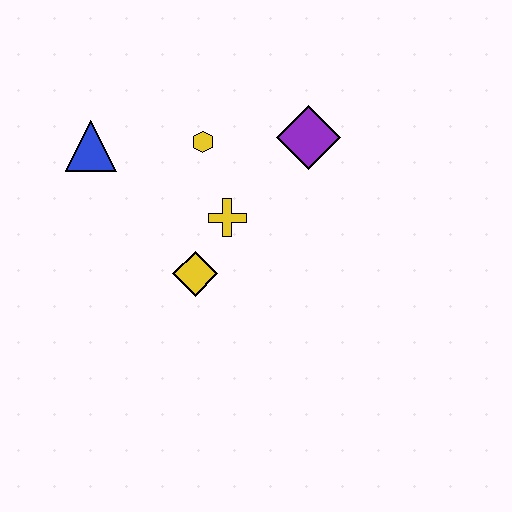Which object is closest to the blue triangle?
The yellow hexagon is closest to the blue triangle.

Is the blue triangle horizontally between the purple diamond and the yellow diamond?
No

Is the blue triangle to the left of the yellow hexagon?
Yes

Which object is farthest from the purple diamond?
The blue triangle is farthest from the purple diamond.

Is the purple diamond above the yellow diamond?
Yes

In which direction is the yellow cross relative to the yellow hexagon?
The yellow cross is below the yellow hexagon.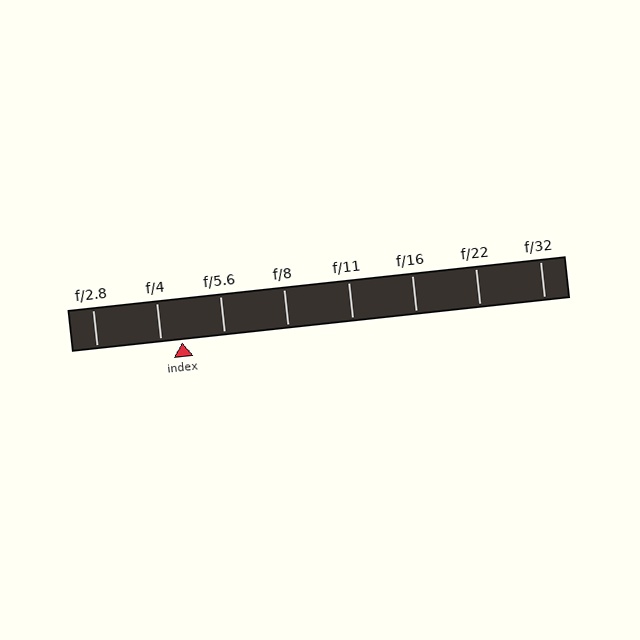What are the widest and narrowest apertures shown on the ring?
The widest aperture shown is f/2.8 and the narrowest is f/32.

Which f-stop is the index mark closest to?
The index mark is closest to f/4.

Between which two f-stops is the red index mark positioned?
The index mark is between f/4 and f/5.6.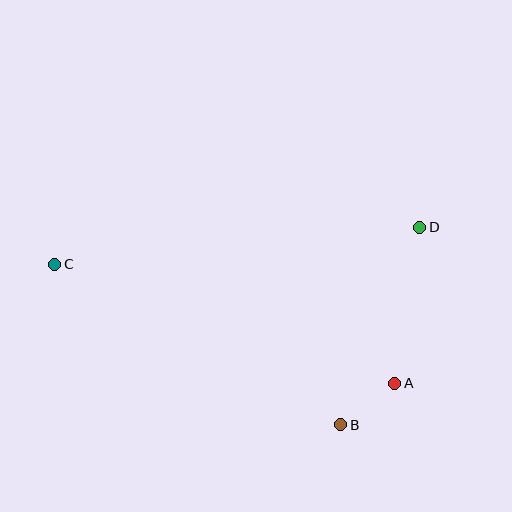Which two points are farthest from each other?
Points C and D are farthest from each other.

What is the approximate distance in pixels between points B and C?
The distance between B and C is approximately 328 pixels.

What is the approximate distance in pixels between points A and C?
The distance between A and C is approximately 360 pixels.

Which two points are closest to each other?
Points A and B are closest to each other.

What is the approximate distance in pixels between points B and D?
The distance between B and D is approximately 213 pixels.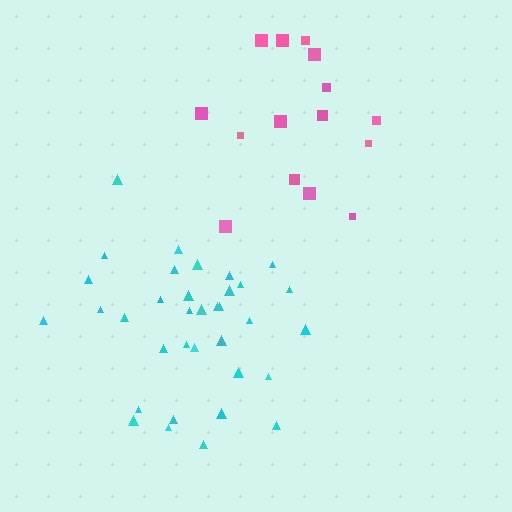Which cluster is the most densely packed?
Cyan.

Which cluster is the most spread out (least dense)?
Pink.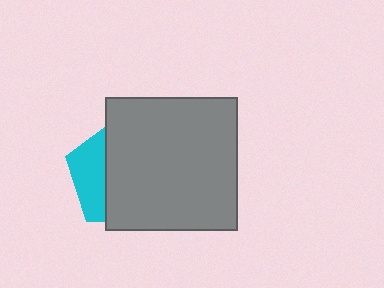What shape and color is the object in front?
The object in front is a gray square.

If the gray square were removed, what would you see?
You would see the complete cyan pentagon.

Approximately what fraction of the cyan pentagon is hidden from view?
Roughly 69% of the cyan pentagon is hidden behind the gray square.